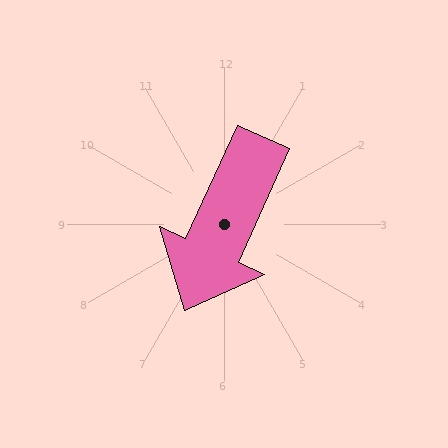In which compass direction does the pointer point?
Southwest.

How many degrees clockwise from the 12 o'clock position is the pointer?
Approximately 205 degrees.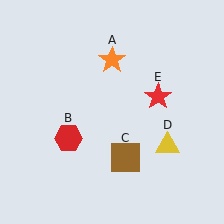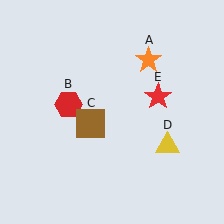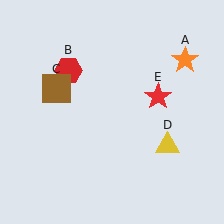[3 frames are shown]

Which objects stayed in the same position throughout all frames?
Yellow triangle (object D) and red star (object E) remained stationary.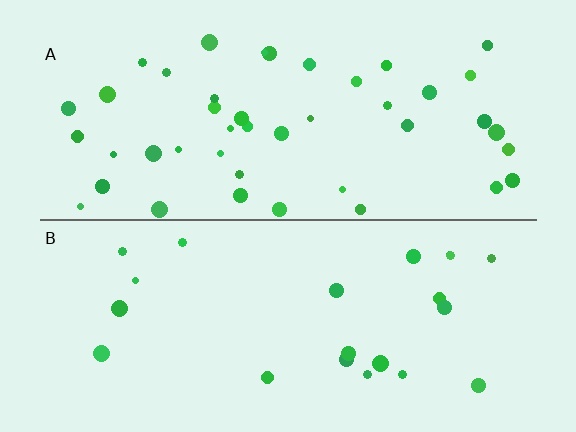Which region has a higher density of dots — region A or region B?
A (the top).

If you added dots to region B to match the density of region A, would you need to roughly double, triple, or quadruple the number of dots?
Approximately double.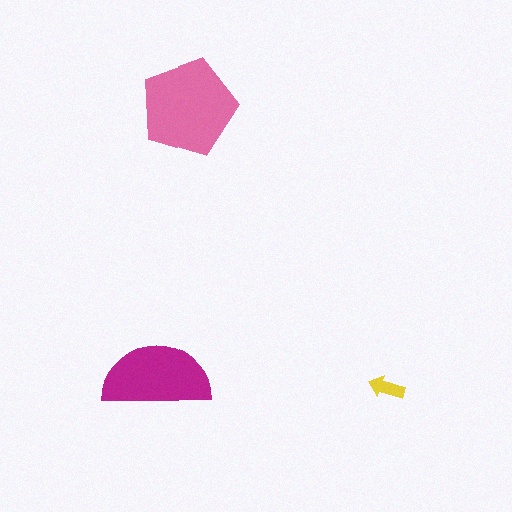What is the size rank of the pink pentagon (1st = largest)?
1st.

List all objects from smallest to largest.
The yellow arrow, the magenta semicircle, the pink pentagon.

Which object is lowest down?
The yellow arrow is bottommost.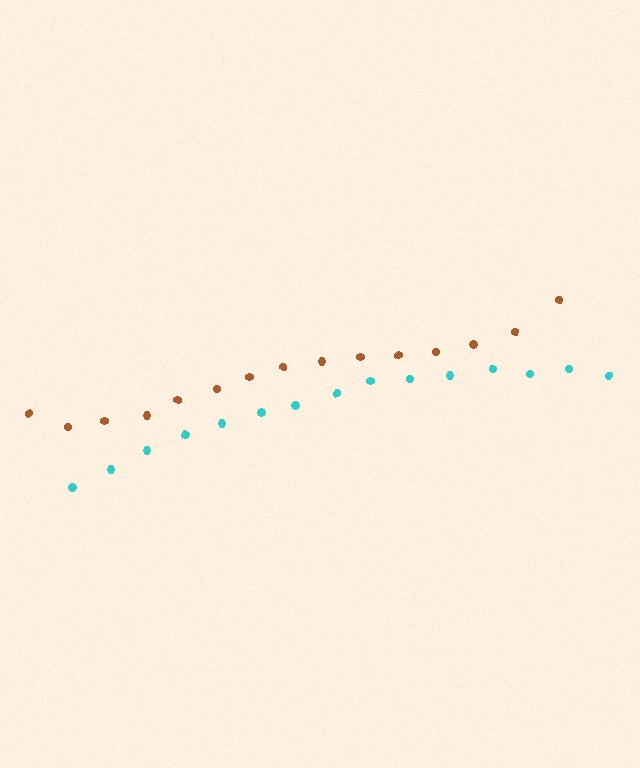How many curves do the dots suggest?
There are 2 distinct paths.